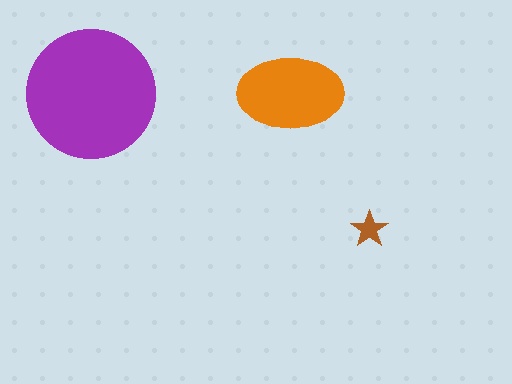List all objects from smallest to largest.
The brown star, the orange ellipse, the purple circle.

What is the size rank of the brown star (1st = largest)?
3rd.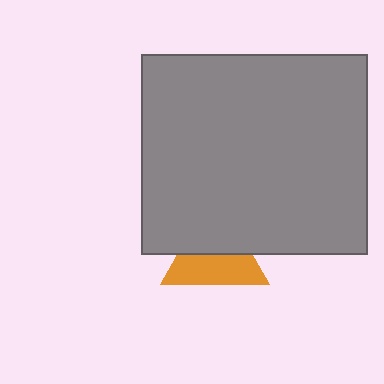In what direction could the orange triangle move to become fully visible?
The orange triangle could move down. That would shift it out from behind the gray rectangle entirely.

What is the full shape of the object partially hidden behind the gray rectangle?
The partially hidden object is an orange triangle.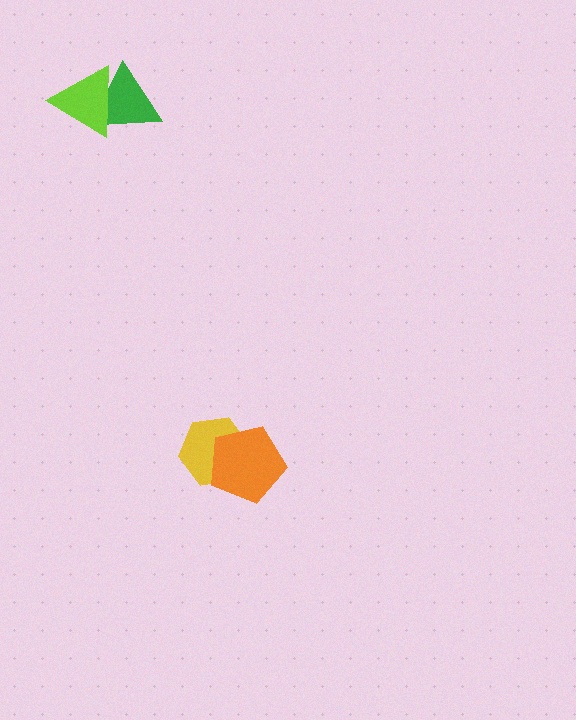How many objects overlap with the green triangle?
1 object overlaps with the green triangle.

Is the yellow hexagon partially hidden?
Yes, it is partially covered by another shape.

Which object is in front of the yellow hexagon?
The orange pentagon is in front of the yellow hexagon.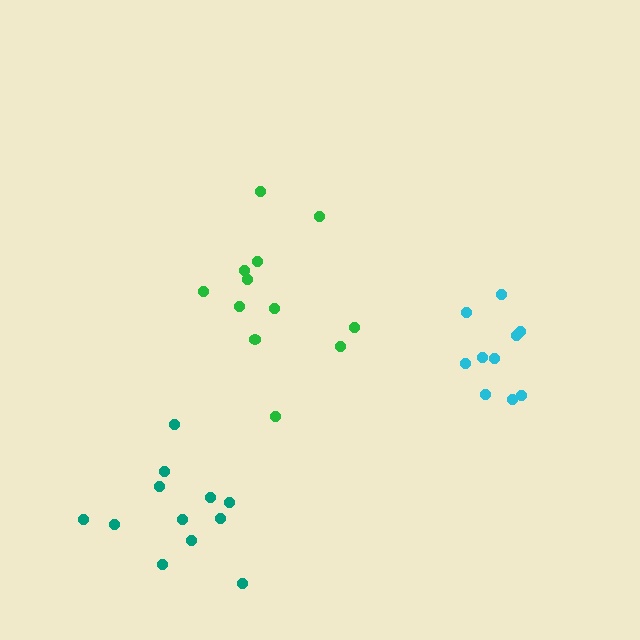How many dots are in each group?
Group 1: 12 dots, Group 2: 10 dots, Group 3: 12 dots (34 total).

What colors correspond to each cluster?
The clusters are colored: green, cyan, teal.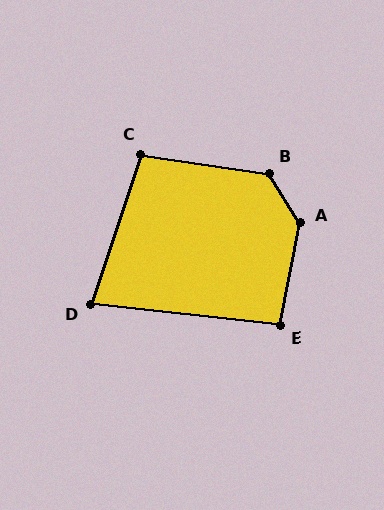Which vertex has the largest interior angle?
A, at approximately 138 degrees.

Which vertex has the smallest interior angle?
D, at approximately 78 degrees.